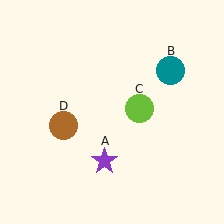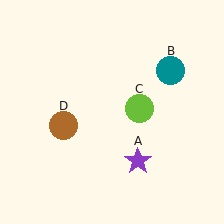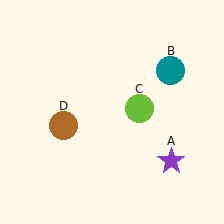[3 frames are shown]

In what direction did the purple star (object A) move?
The purple star (object A) moved right.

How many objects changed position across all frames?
1 object changed position: purple star (object A).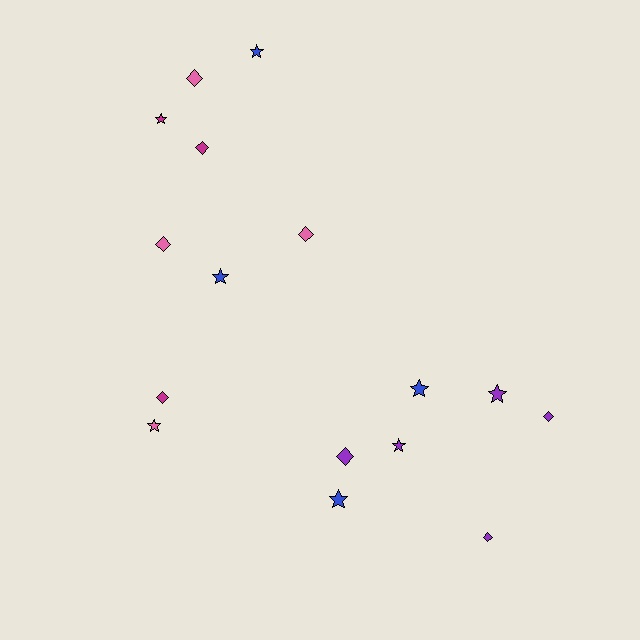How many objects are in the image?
There are 16 objects.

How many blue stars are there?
There are 4 blue stars.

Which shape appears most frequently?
Star, with 8 objects.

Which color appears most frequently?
Purple, with 5 objects.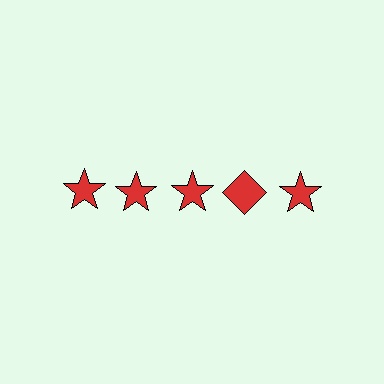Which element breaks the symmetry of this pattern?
The red diamond in the top row, second from right column breaks the symmetry. All other shapes are red stars.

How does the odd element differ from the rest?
It has a different shape: diamond instead of star.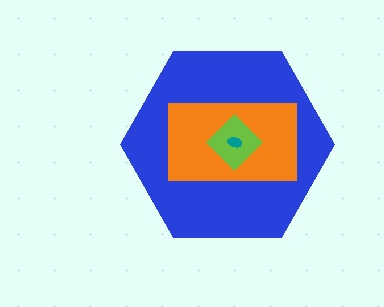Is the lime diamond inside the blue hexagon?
Yes.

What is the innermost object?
The teal ellipse.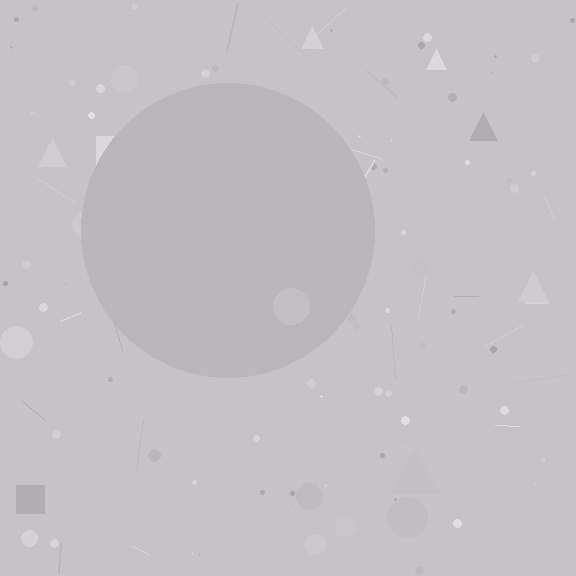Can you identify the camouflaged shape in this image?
The camouflaged shape is a circle.